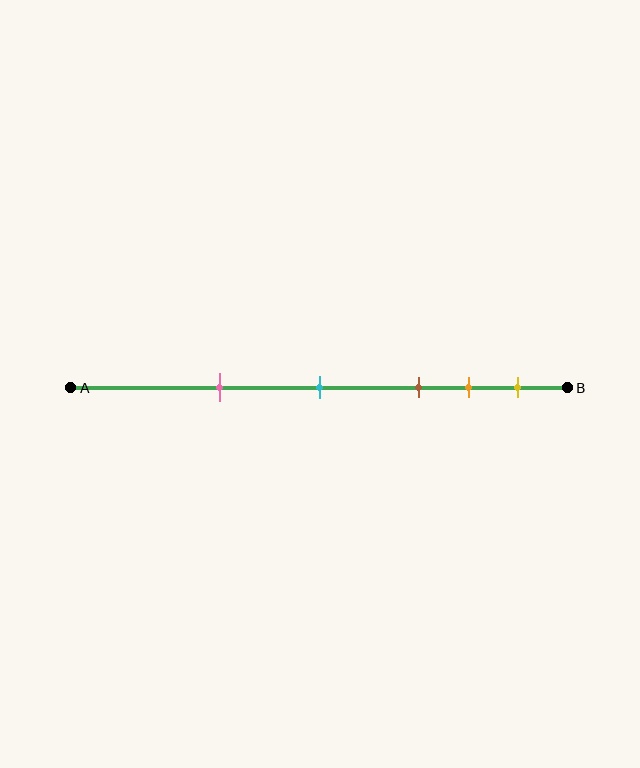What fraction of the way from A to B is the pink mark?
The pink mark is approximately 30% (0.3) of the way from A to B.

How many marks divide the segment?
There are 5 marks dividing the segment.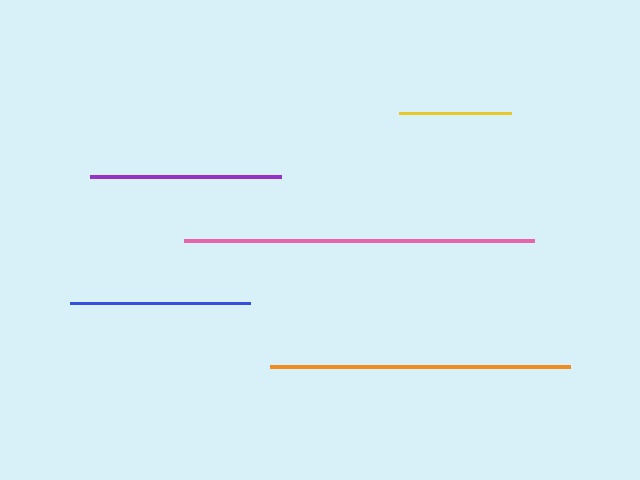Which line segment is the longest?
The pink line is the longest at approximately 350 pixels.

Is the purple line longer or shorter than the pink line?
The pink line is longer than the purple line.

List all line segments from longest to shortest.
From longest to shortest: pink, orange, purple, blue, yellow.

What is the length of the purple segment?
The purple segment is approximately 192 pixels long.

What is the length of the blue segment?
The blue segment is approximately 181 pixels long.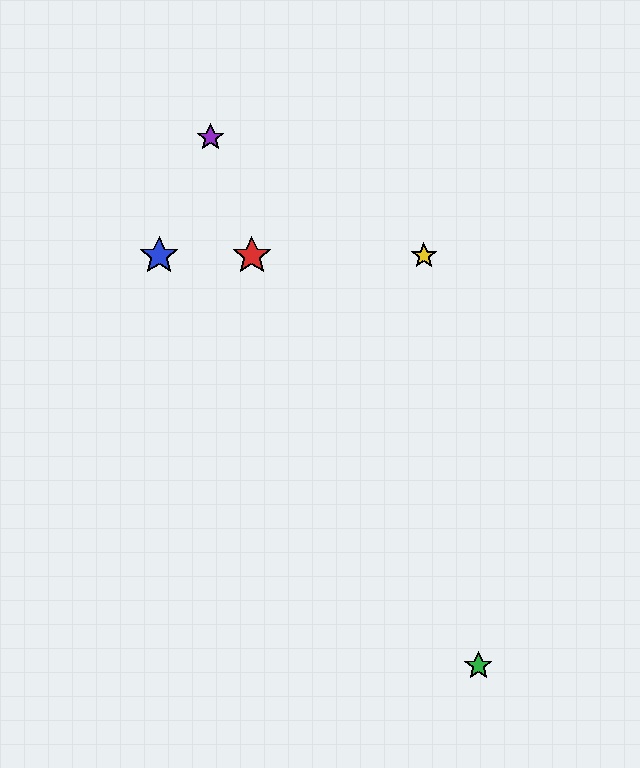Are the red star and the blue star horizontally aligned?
Yes, both are at y≈256.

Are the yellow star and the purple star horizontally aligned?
No, the yellow star is at y≈256 and the purple star is at y≈137.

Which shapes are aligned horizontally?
The red star, the blue star, the yellow star are aligned horizontally.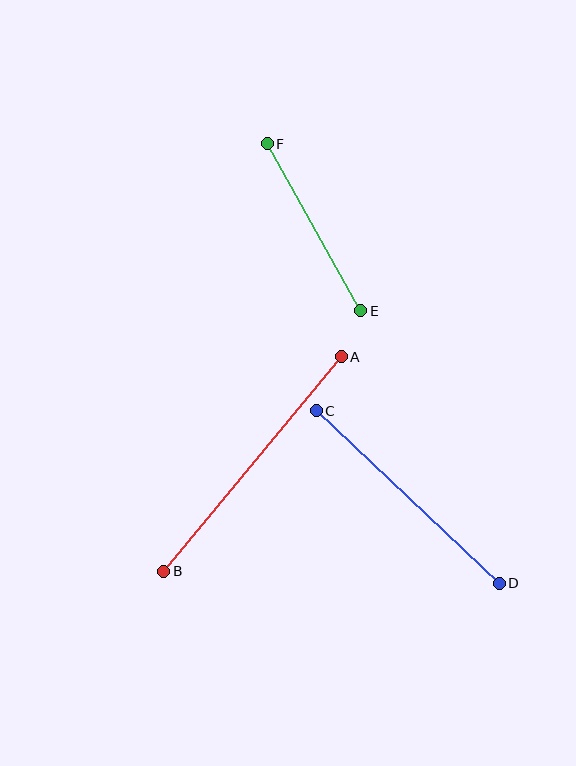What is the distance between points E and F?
The distance is approximately 191 pixels.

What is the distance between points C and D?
The distance is approximately 251 pixels.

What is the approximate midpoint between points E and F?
The midpoint is at approximately (314, 227) pixels.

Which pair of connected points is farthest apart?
Points A and B are farthest apart.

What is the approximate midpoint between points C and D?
The midpoint is at approximately (408, 497) pixels.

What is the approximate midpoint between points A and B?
The midpoint is at approximately (252, 464) pixels.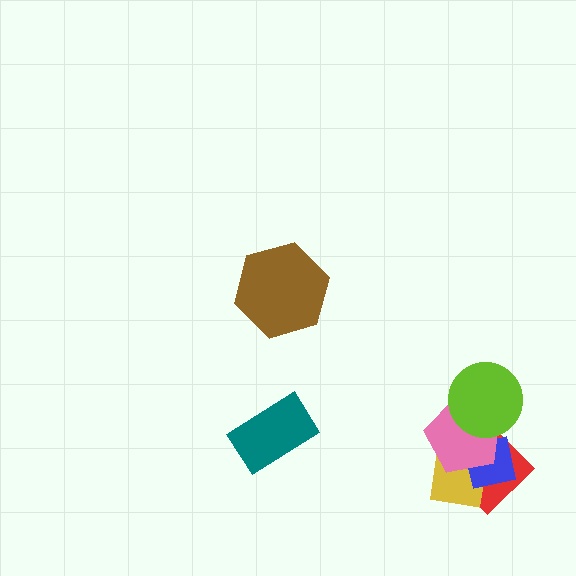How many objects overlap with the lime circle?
2 objects overlap with the lime circle.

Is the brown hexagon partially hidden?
No, no other shape covers it.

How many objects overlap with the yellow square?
3 objects overlap with the yellow square.